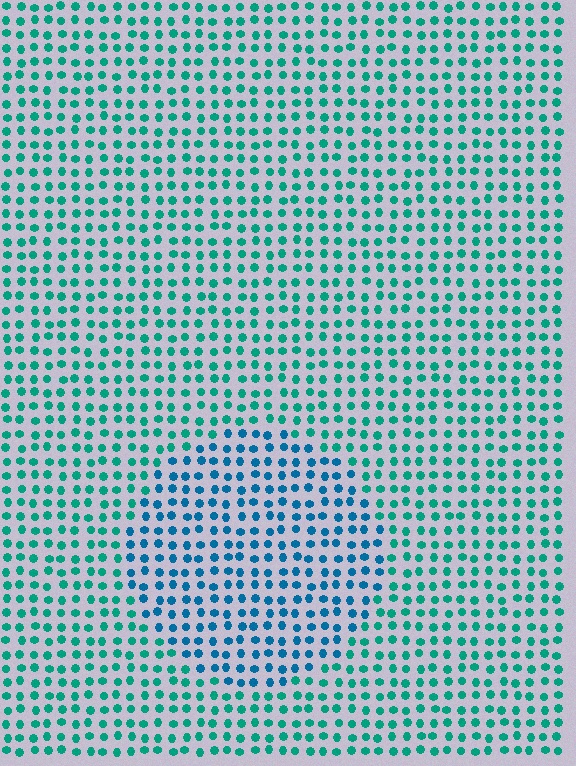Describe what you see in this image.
The image is filled with small teal elements in a uniform arrangement. A circle-shaped region is visible where the elements are tinted to a slightly different hue, forming a subtle color boundary.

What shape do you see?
I see a circle.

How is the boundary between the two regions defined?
The boundary is defined purely by a slight shift in hue (about 32 degrees). Spacing, size, and orientation are identical on both sides.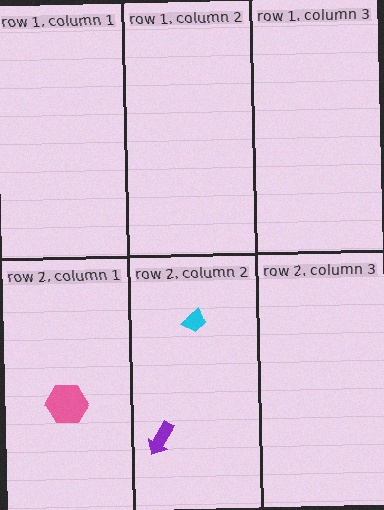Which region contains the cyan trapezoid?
The row 2, column 2 region.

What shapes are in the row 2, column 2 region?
The cyan trapezoid, the purple arrow.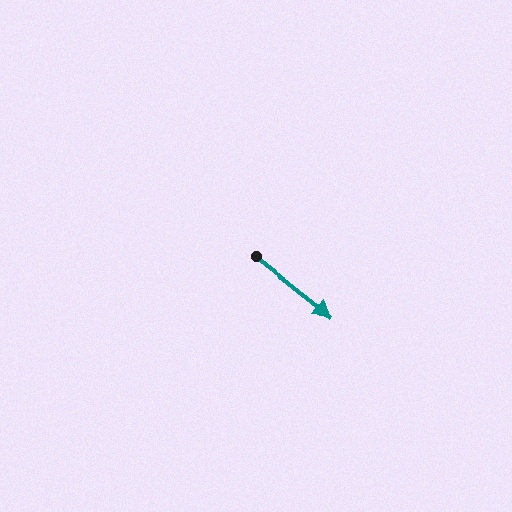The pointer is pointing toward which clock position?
Roughly 4 o'clock.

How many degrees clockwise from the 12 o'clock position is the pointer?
Approximately 128 degrees.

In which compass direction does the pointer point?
Southeast.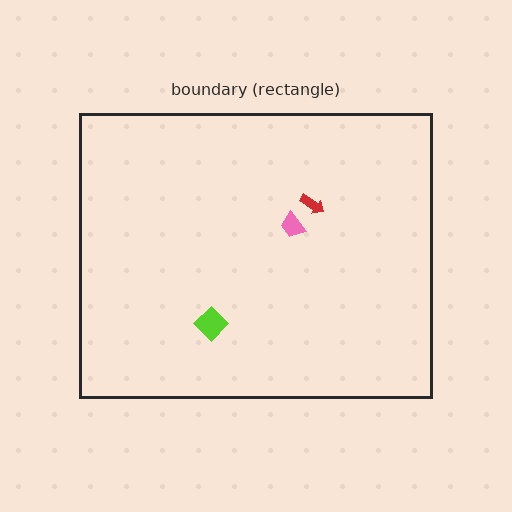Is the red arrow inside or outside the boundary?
Inside.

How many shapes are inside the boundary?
3 inside, 0 outside.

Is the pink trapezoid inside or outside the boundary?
Inside.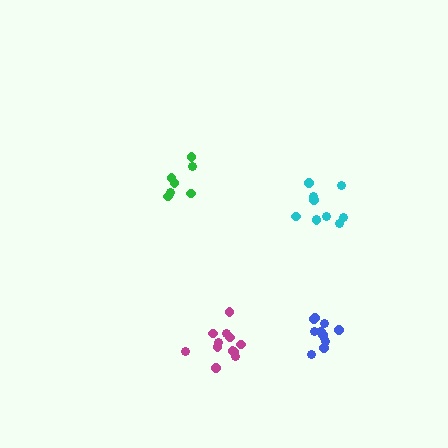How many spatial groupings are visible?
There are 4 spatial groupings.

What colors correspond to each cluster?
The clusters are colored: blue, cyan, green, magenta.